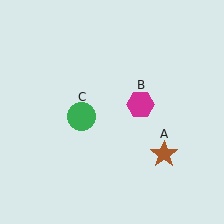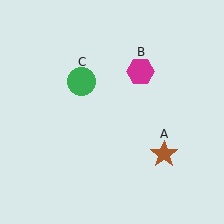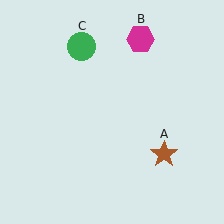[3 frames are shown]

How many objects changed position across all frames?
2 objects changed position: magenta hexagon (object B), green circle (object C).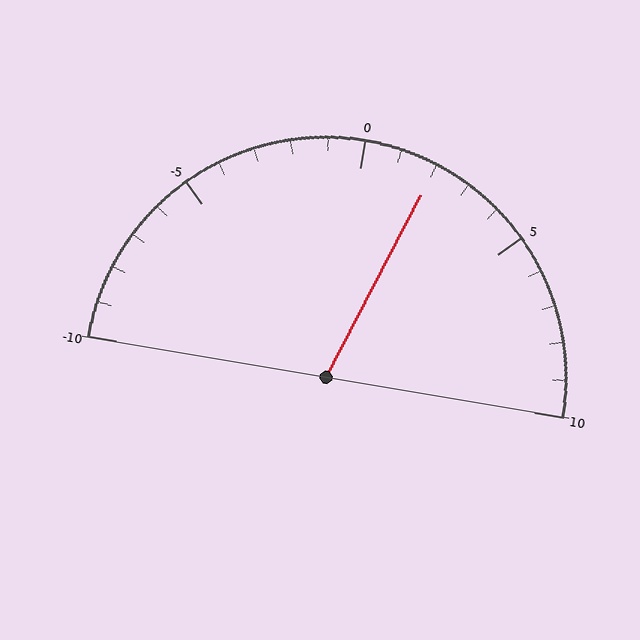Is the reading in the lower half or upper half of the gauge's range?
The reading is in the upper half of the range (-10 to 10).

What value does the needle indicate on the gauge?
The needle indicates approximately 2.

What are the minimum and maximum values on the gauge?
The gauge ranges from -10 to 10.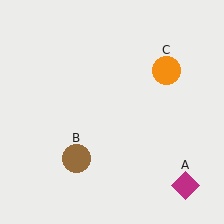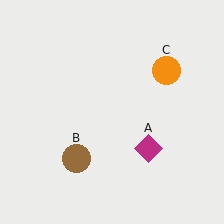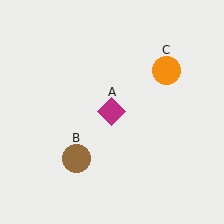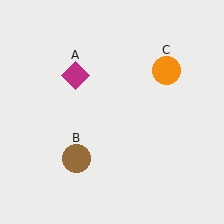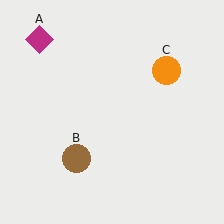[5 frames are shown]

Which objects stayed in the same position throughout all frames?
Brown circle (object B) and orange circle (object C) remained stationary.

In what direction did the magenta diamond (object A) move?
The magenta diamond (object A) moved up and to the left.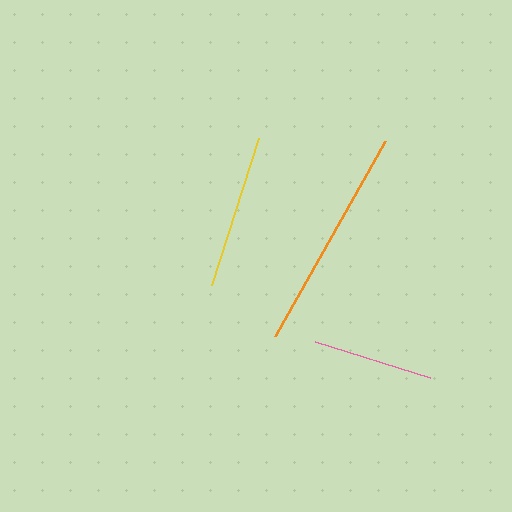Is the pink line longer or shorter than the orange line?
The orange line is longer than the pink line.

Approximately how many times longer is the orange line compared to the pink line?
The orange line is approximately 1.8 times the length of the pink line.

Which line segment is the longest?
The orange line is the longest at approximately 224 pixels.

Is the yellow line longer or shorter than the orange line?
The orange line is longer than the yellow line.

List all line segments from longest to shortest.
From longest to shortest: orange, yellow, pink.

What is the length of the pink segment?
The pink segment is approximately 121 pixels long.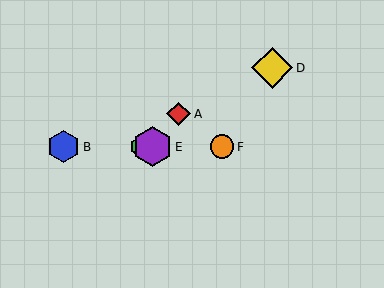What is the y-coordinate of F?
Object F is at y≈147.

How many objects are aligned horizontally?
4 objects (B, C, E, F) are aligned horizontally.